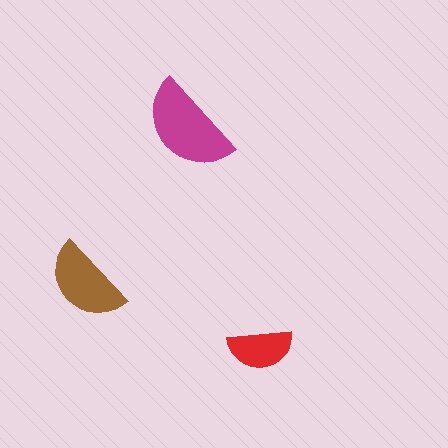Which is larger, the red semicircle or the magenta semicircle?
The magenta one.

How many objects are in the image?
There are 3 objects in the image.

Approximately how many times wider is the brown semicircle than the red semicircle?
About 1.5 times wider.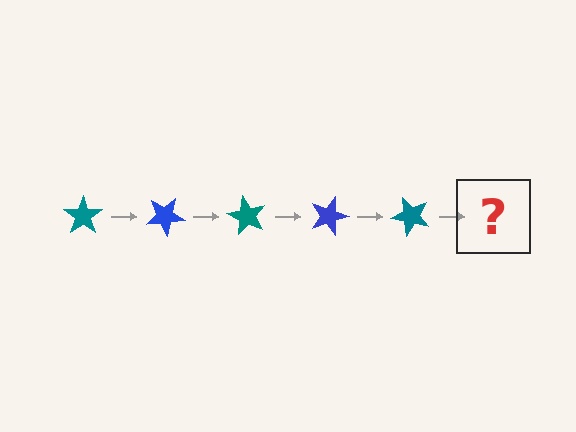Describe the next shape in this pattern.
It should be a blue star, rotated 150 degrees from the start.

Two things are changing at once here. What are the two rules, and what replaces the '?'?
The two rules are that it rotates 30 degrees each step and the color cycles through teal and blue. The '?' should be a blue star, rotated 150 degrees from the start.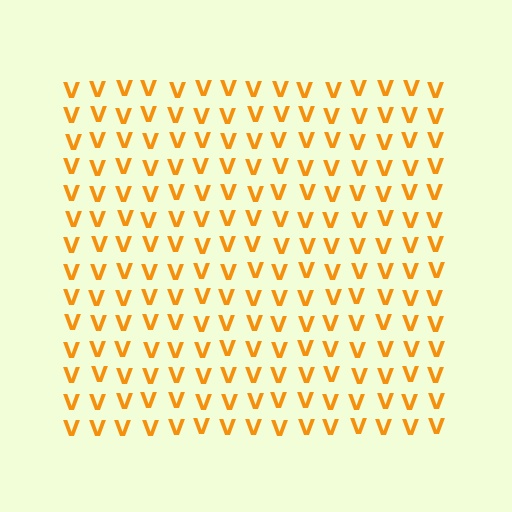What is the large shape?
The large shape is a square.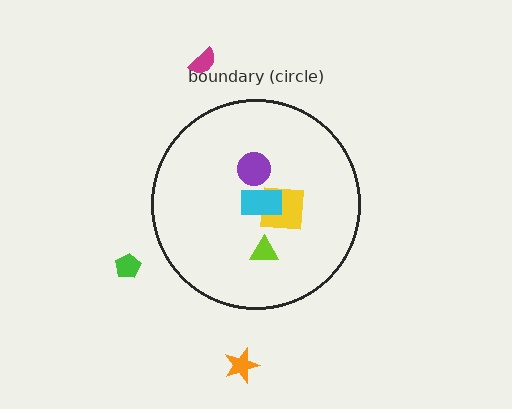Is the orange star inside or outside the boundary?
Outside.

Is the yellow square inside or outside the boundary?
Inside.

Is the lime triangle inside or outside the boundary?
Inside.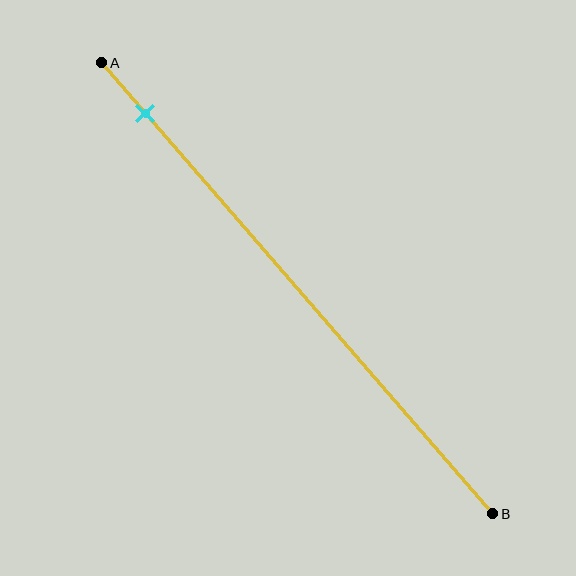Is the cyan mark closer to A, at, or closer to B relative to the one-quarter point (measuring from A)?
The cyan mark is closer to point A than the one-quarter point of segment AB.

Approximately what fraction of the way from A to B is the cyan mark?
The cyan mark is approximately 10% of the way from A to B.